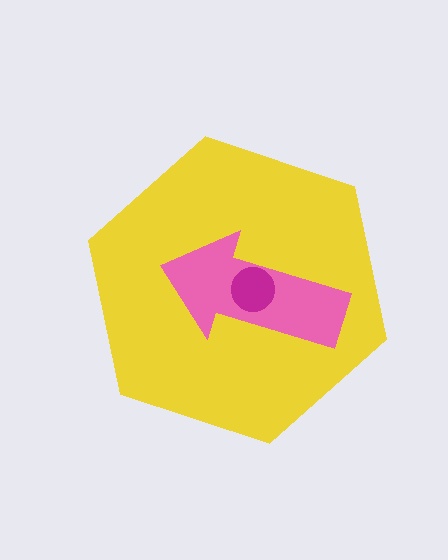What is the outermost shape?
The yellow hexagon.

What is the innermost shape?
The magenta circle.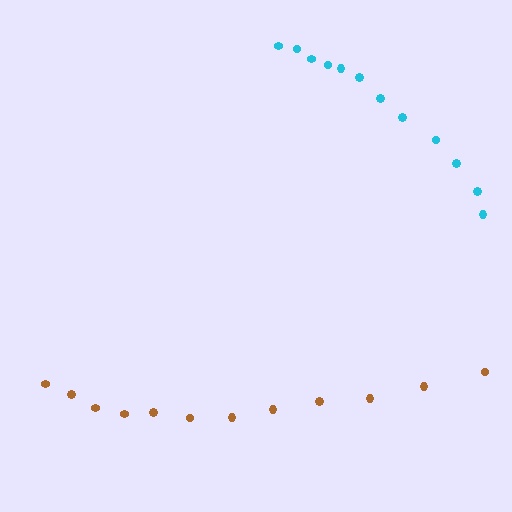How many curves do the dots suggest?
There are 2 distinct paths.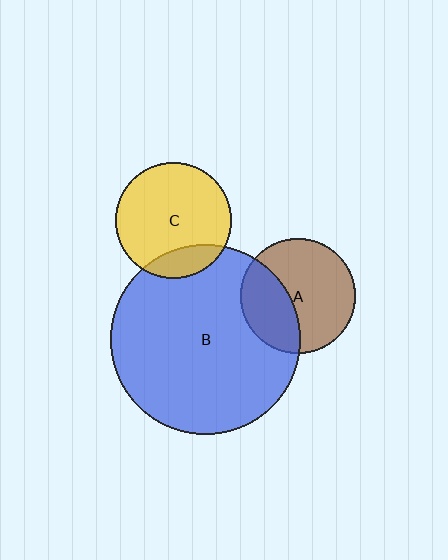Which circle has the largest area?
Circle B (blue).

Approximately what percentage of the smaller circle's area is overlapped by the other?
Approximately 35%.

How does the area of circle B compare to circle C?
Approximately 2.7 times.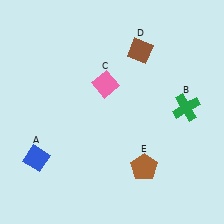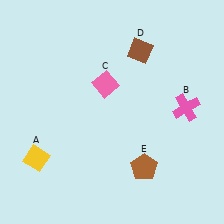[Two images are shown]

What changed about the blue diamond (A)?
In Image 1, A is blue. In Image 2, it changed to yellow.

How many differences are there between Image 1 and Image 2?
There are 2 differences between the two images.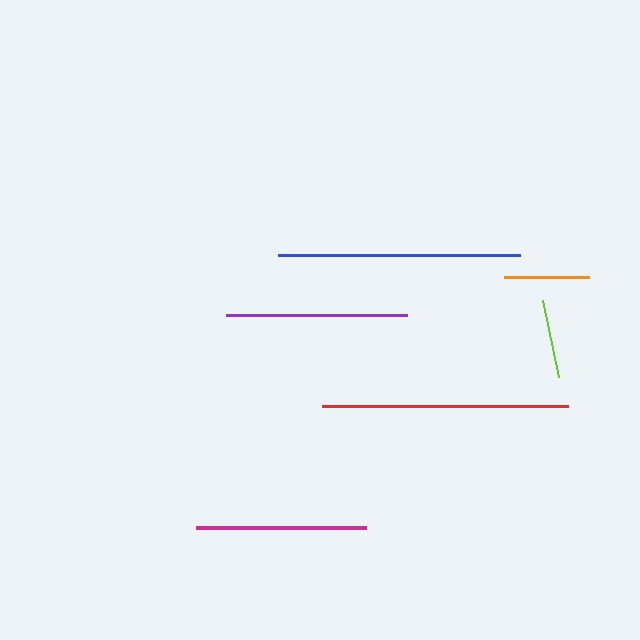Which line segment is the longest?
The red line is the longest at approximately 246 pixels.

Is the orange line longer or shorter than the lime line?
The orange line is longer than the lime line.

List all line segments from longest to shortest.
From longest to shortest: red, blue, purple, magenta, orange, lime.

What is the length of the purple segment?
The purple segment is approximately 181 pixels long.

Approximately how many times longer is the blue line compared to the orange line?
The blue line is approximately 2.9 times the length of the orange line.